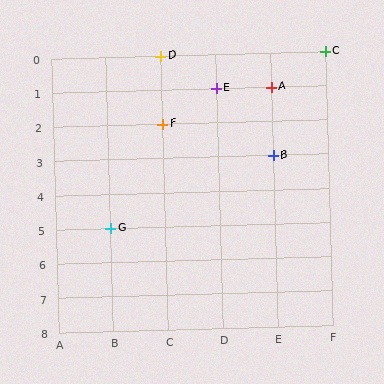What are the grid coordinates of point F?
Point F is at grid coordinates (C, 2).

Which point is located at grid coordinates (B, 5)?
Point G is at (B, 5).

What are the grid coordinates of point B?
Point B is at grid coordinates (E, 3).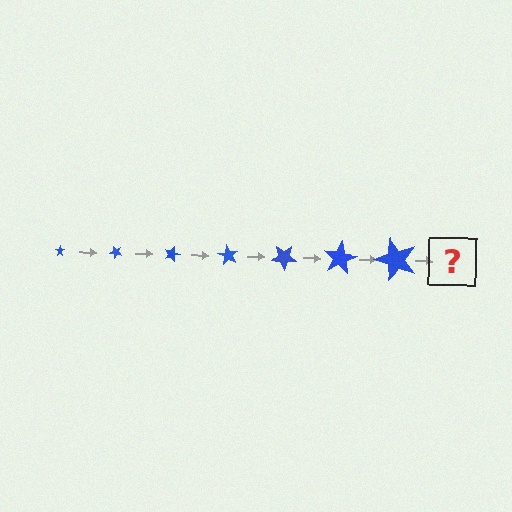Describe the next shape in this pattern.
It should be a star, larger than the previous one and rotated 315 degrees from the start.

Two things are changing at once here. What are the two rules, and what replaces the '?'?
The two rules are that the star grows larger each step and it rotates 45 degrees each step. The '?' should be a star, larger than the previous one and rotated 315 degrees from the start.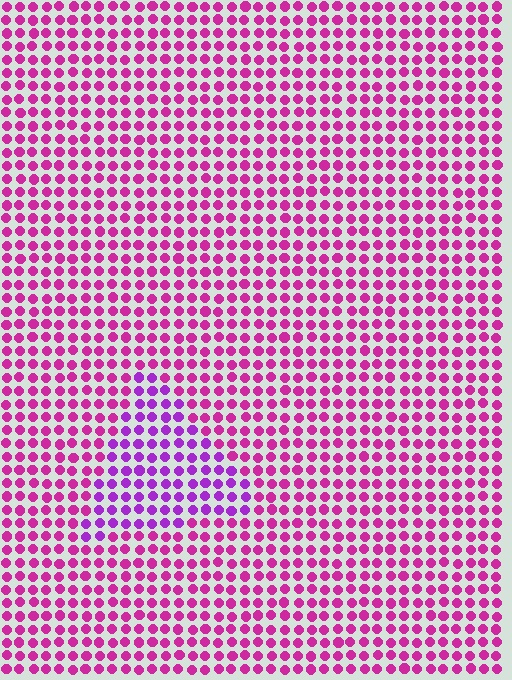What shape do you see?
I see a triangle.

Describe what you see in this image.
The image is filled with small magenta elements in a uniform arrangement. A triangle-shaped region is visible where the elements are tinted to a slightly different hue, forming a subtle color boundary.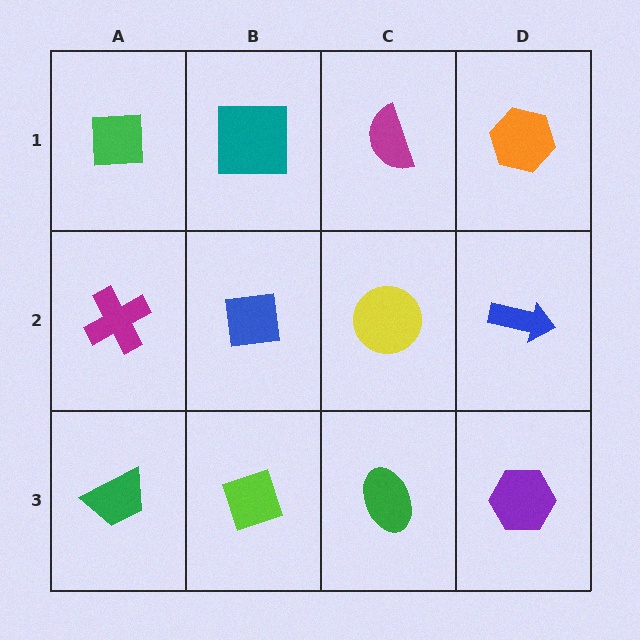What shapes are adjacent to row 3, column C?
A yellow circle (row 2, column C), a lime diamond (row 3, column B), a purple hexagon (row 3, column D).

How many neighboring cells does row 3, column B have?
3.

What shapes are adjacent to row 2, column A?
A green square (row 1, column A), a green trapezoid (row 3, column A), a blue square (row 2, column B).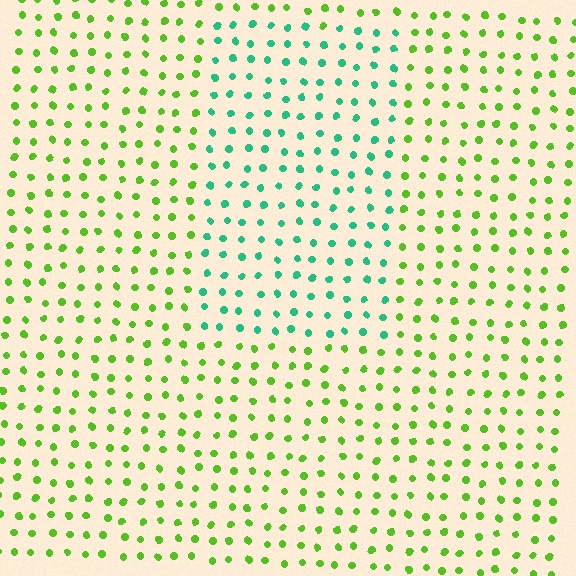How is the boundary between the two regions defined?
The boundary is defined purely by a slight shift in hue (about 55 degrees). Spacing, size, and orientation are identical on both sides.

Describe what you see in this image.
The image is filled with small lime elements in a uniform arrangement. A rectangle-shaped region is visible where the elements are tinted to a slightly different hue, forming a subtle color boundary.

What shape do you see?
I see a rectangle.